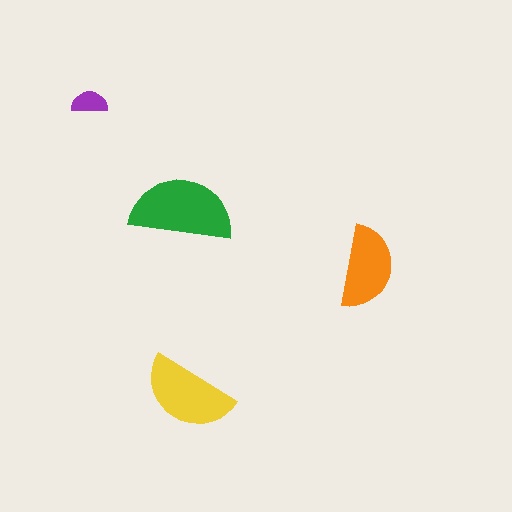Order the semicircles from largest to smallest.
the green one, the yellow one, the orange one, the purple one.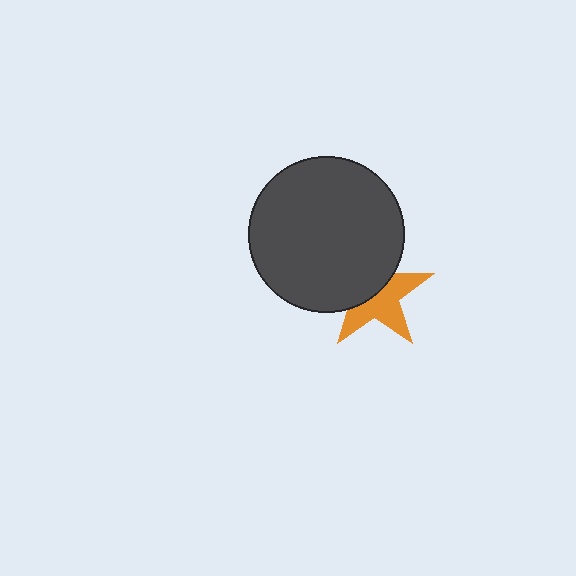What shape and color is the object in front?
The object in front is a dark gray circle.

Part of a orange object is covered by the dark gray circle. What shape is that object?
It is a star.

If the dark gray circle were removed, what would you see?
You would see the complete orange star.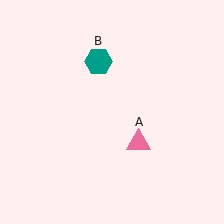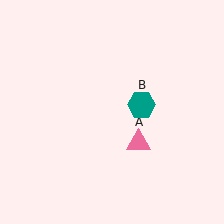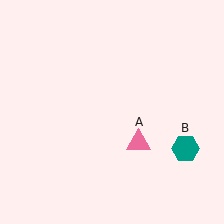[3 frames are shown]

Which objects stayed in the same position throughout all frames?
Pink triangle (object A) remained stationary.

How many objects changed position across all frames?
1 object changed position: teal hexagon (object B).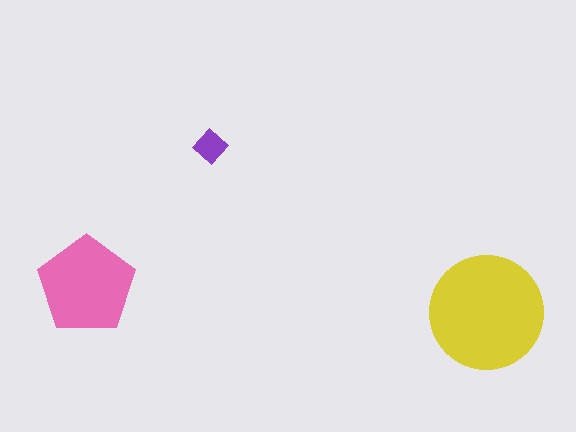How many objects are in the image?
There are 3 objects in the image.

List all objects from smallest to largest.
The purple diamond, the pink pentagon, the yellow circle.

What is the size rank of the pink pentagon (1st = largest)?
2nd.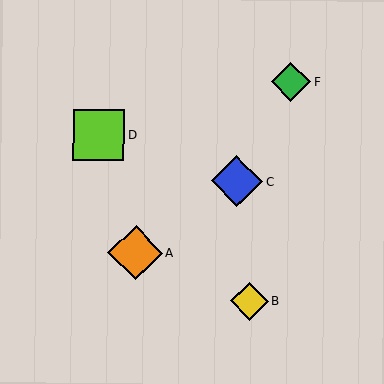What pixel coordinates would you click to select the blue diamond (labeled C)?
Click at (237, 181) to select the blue diamond C.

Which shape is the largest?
The orange diamond (labeled A) is the largest.